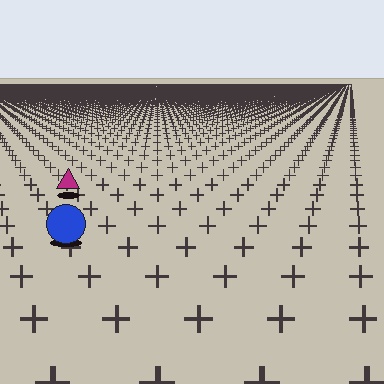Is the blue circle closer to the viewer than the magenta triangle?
Yes. The blue circle is closer — you can tell from the texture gradient: the ground texture is coarser near it.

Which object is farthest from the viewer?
The magenta triangle is farthest from the viewer. It appears smaller and the ground texture around it is denser.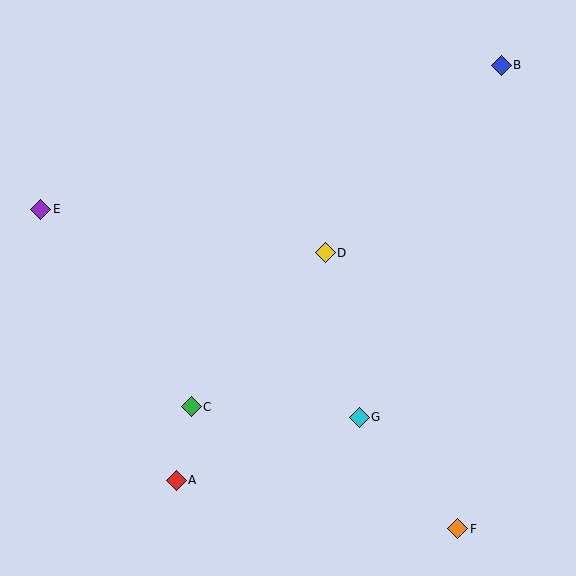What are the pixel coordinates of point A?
Point A is at (176, 480).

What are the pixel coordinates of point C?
Point C is at (191, 407).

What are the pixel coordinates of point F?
Point F is at (458, 529).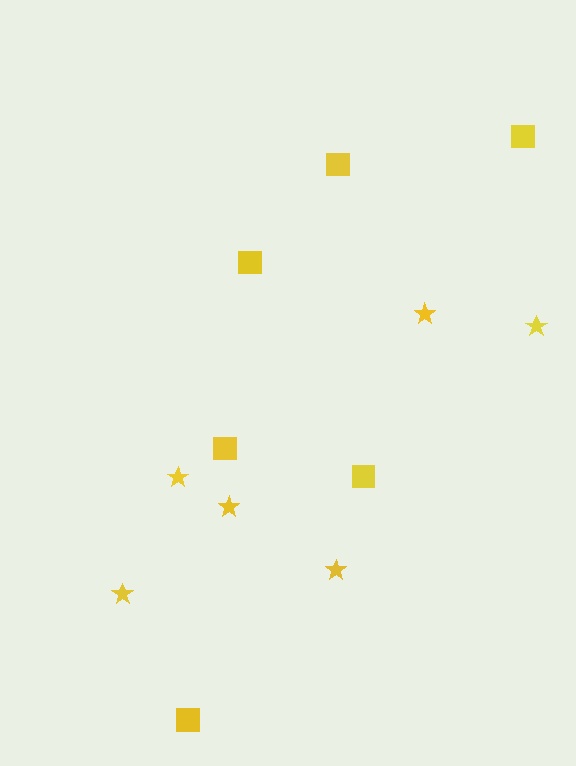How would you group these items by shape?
There are 2 groups: one group of stars (6) and one group of squares (6).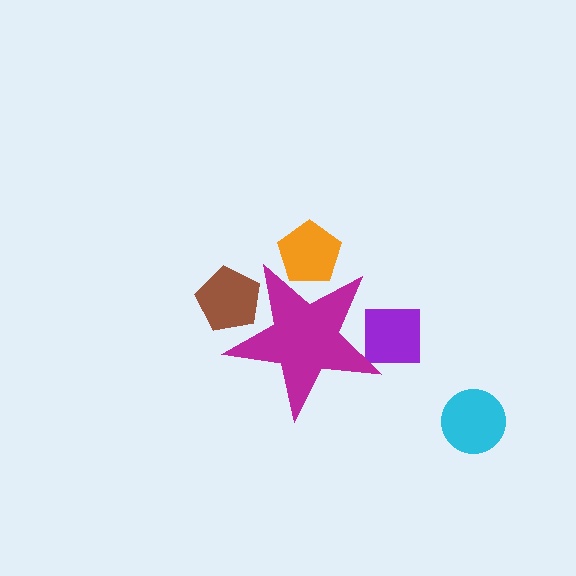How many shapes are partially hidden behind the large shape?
3 shapes are partially hidden.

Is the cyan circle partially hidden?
No, the cyan circle is fully visible.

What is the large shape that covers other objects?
A magenta star.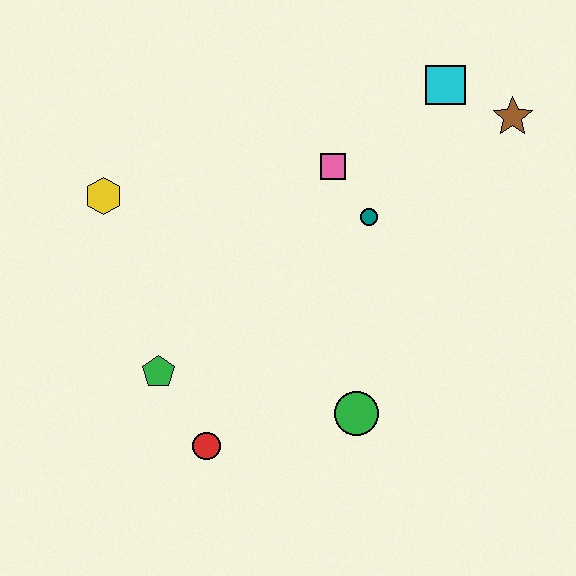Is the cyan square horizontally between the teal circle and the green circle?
No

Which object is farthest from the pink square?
The red circle is farthest from the pink square.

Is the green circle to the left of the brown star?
Yes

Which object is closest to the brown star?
The cyan square is closest to the brown star.